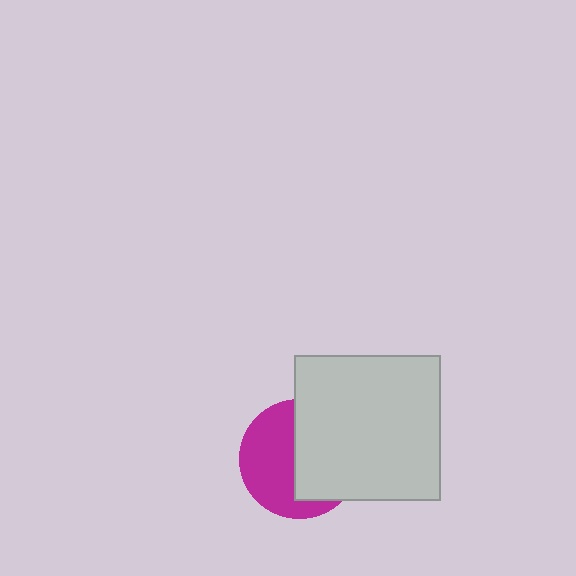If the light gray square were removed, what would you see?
You would see the complete magenta circle.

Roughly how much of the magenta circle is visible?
About half of it is visible (roughly 49%).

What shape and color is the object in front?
The object in front is a light gray square.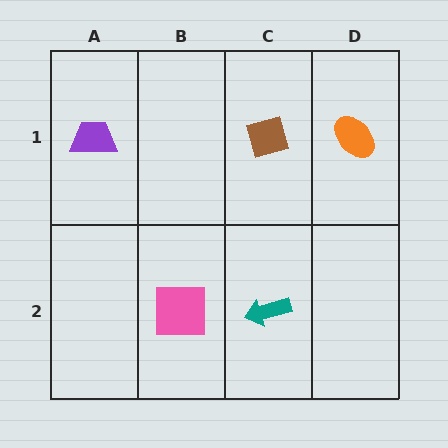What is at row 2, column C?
A teal arrow.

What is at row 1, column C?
A brown diamond.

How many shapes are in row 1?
3 shapes.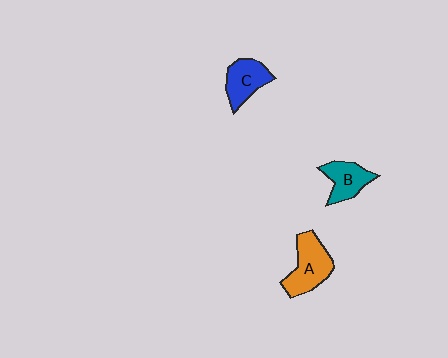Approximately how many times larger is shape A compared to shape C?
Approximately 1.3 times.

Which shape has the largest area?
Shape A (orange).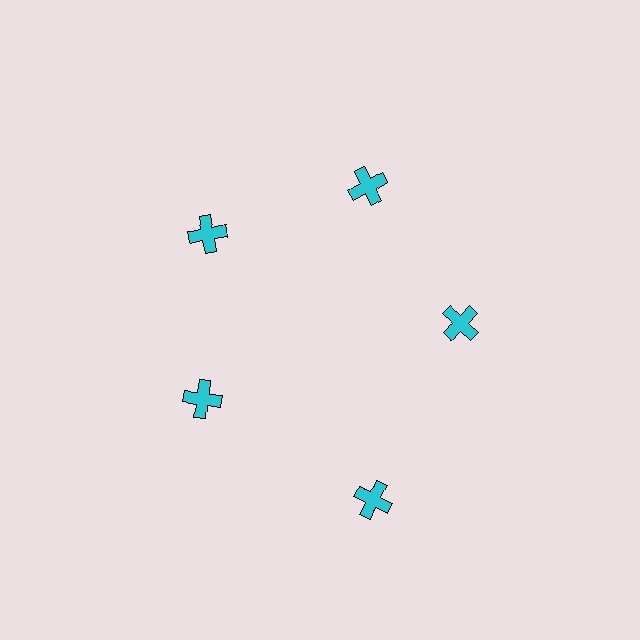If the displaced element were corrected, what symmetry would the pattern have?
It would have 5-fold rotational symmetry — the pattern would map onto itself every 72 degrees.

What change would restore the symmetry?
The symmetry would be restored by moving it inward, back onto the ring so that all 5 crosses sit at equal angles and equal distance from the center.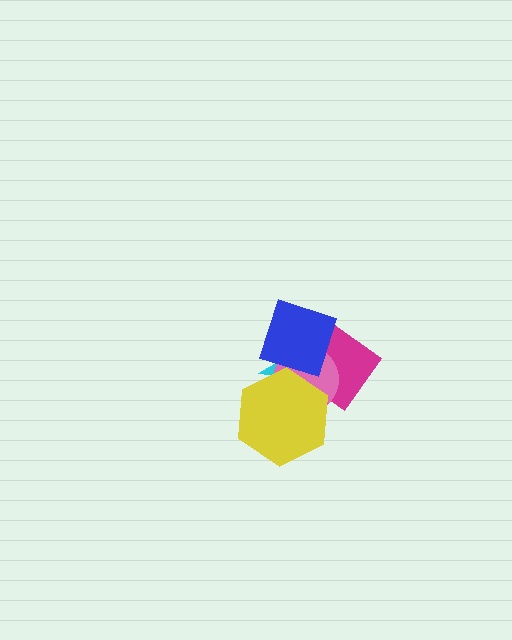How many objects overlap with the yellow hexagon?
3 objects overlap with the yellow hexagon.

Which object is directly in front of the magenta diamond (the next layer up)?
The pink circle is directly in front of the magenta diamond.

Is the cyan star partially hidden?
Yes, it is partially covered by another shape.